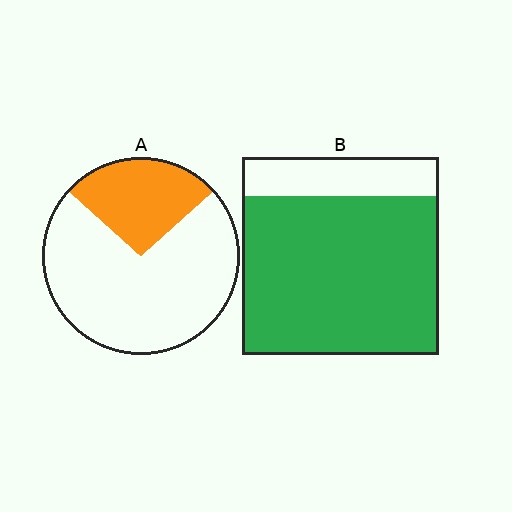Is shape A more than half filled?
No.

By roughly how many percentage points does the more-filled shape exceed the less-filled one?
By roughly 55 percentage points (B over A).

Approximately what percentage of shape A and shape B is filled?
A is approximately 25% and B is approximately 80%.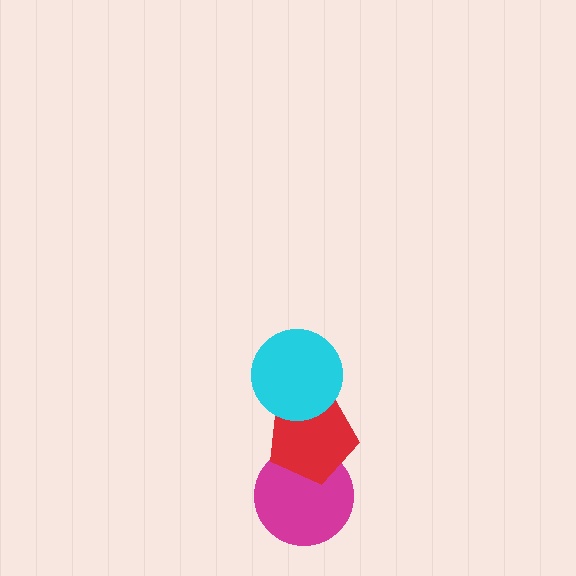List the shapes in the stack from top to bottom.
From top to bottom: the cyan circle, the red pentagon, the magenta circle.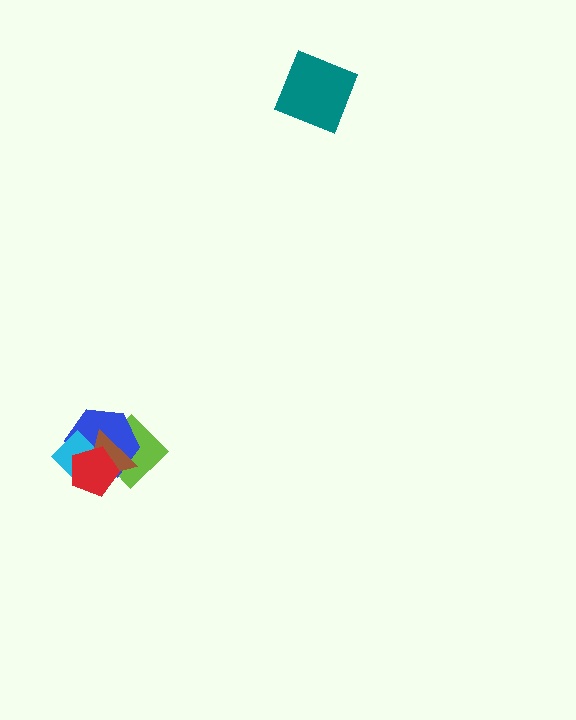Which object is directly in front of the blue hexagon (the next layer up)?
The cyan diamond is directly in front of the blue hexagon.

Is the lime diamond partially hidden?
Yes, it is partially covered by another shape.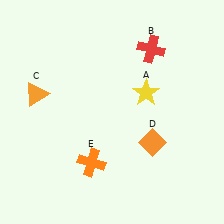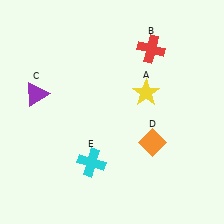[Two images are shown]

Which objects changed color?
C changed from orange to purple. E changed from orange to cyan.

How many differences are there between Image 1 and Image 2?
There are 2 differences between the two images.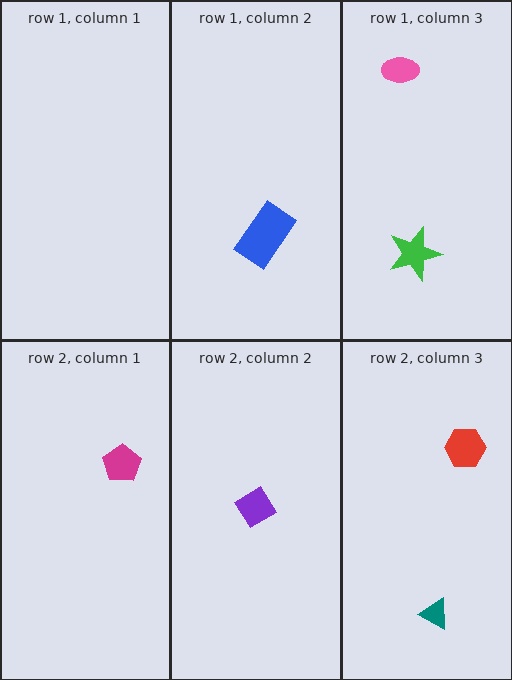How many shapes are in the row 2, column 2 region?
1.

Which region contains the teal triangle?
The row 2, column 3 region.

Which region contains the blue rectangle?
The row 1, column 2 region.